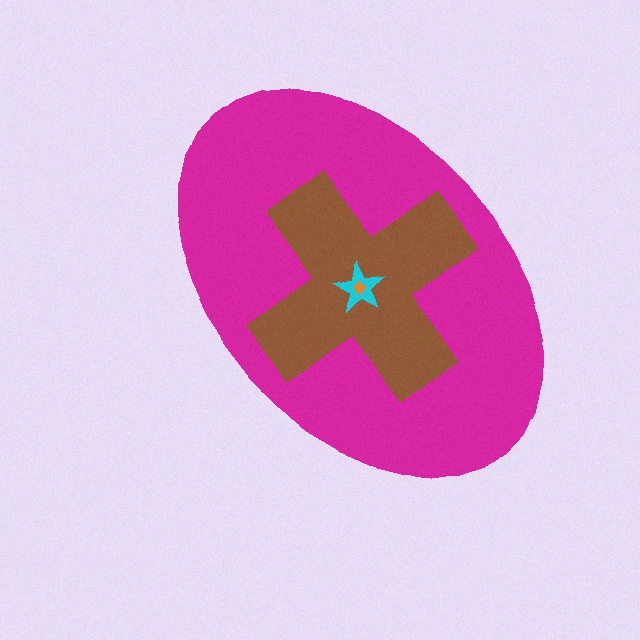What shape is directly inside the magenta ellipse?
The brown cross.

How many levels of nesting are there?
4.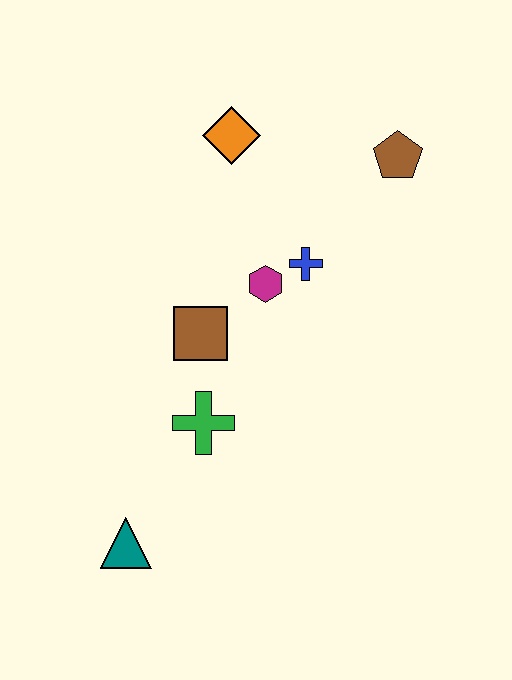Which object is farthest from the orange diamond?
The teal triangle is farthest from the orange diamond.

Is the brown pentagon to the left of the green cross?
No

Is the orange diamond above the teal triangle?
Yes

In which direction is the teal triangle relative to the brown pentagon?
The teal triangle is below the brown pentagon.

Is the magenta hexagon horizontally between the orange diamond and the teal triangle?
No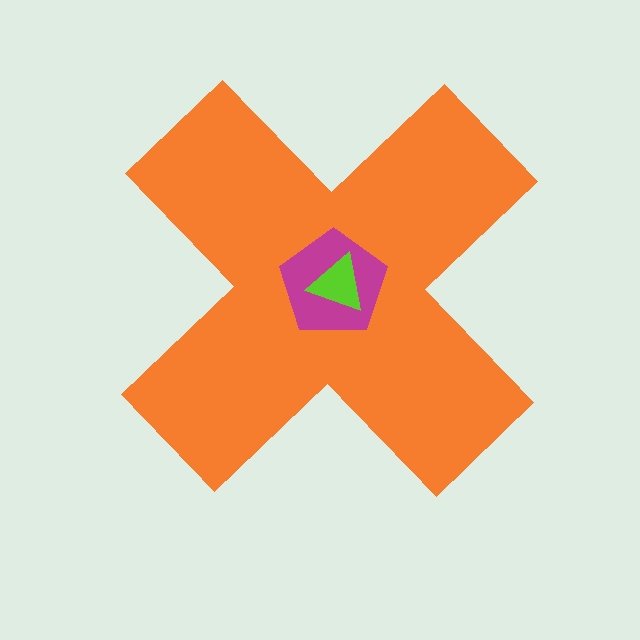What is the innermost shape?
The lime triangle.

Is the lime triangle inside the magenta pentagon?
Yes.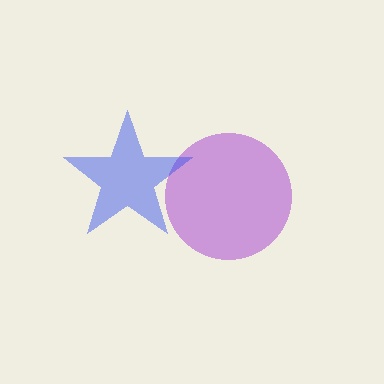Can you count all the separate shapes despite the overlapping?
Yes, there are 2 separate shapes.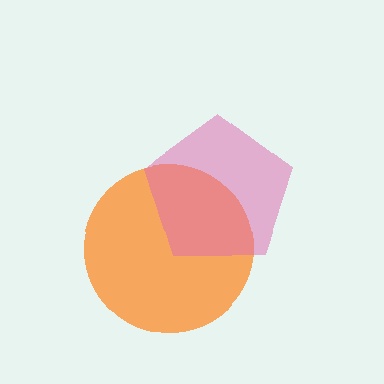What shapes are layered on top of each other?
The layered shapes are: an orange circle, a pink pentagon.